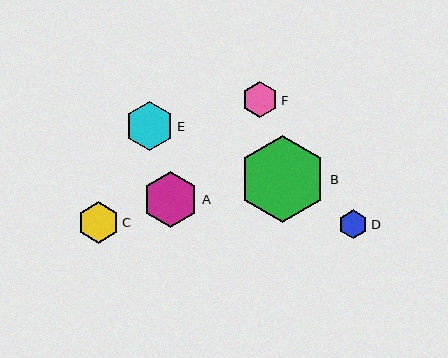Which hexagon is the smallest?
Hexagon D is the smallest with a size of approximately 29 pixels.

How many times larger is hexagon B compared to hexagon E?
Hexagon B is approximately 1.8 times the size of hexagon E.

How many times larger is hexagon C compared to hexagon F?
Hexagon C is approximately 1.2 times the size of hexagon F.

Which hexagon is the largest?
Hexagon B is the largest with a size of approximately 88 pixels.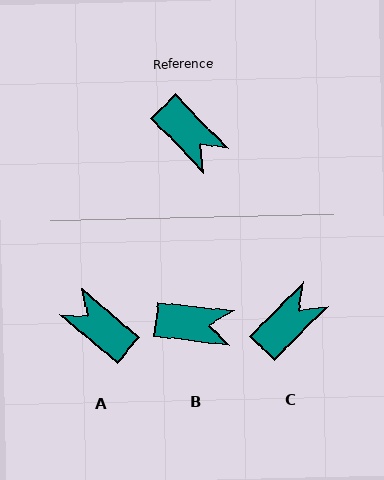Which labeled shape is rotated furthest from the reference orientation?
A, about 175 degrees away.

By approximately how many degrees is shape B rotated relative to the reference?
Approximately 39 degrees counter-clockwise.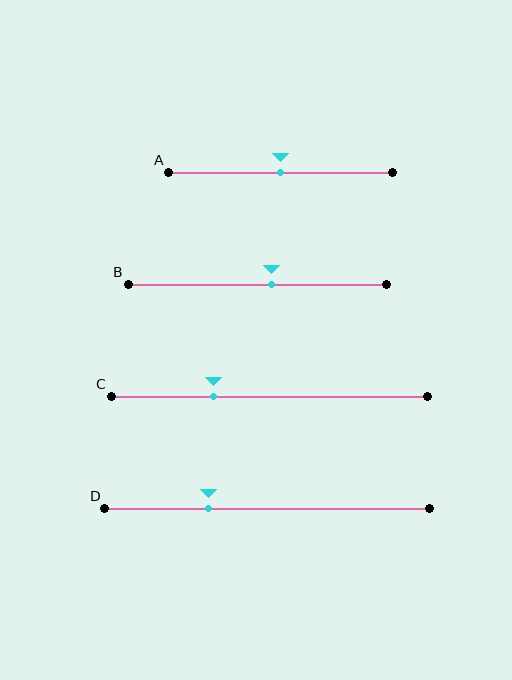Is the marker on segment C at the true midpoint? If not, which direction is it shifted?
No, the marker on segment C is shifted to the left by about 18% of the segment length.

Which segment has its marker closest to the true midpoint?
Segment A has its marker closest to the true midpoint.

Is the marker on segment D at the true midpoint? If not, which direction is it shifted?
No, the marker on segment D is shifted to the left by about 18% of the segment length.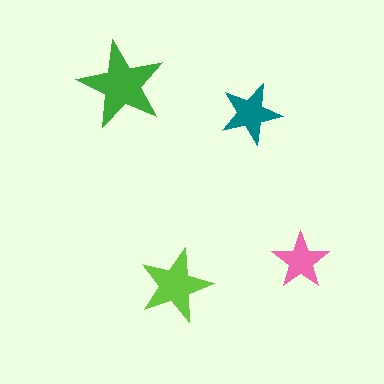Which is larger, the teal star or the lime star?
The lime one.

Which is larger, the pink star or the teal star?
The teal one.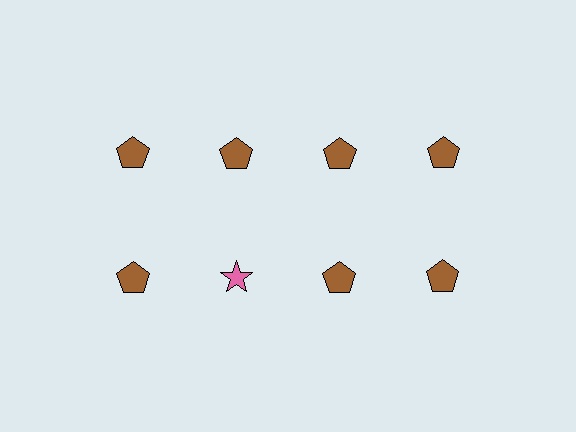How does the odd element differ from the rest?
It differs in both color (pink instead of brown) and shape (star instead of pentagon).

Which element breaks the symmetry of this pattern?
The pink star in the second row, second from left column breaks the symmetry. All other shapes are brown pentagons.